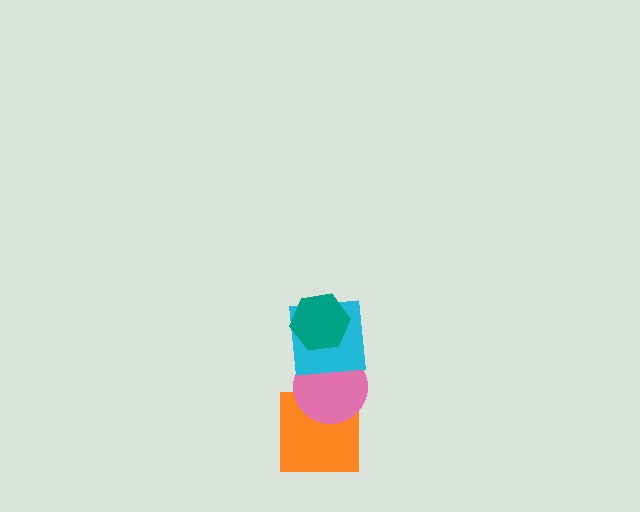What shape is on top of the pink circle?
The cyan square is on top of the pink circle.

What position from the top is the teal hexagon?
The teal hexagon is 1st from the top.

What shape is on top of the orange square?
The pink circle is on top of the orange square.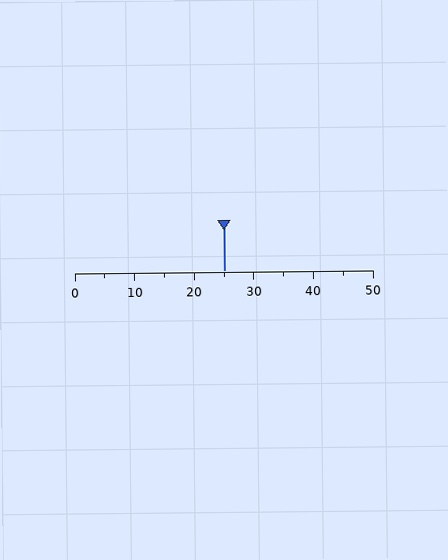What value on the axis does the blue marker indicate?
The marker indicates approximately 25.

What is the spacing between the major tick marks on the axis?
The major ticks are spaced 10 apart.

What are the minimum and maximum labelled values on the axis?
The axis runs from 0 to 50.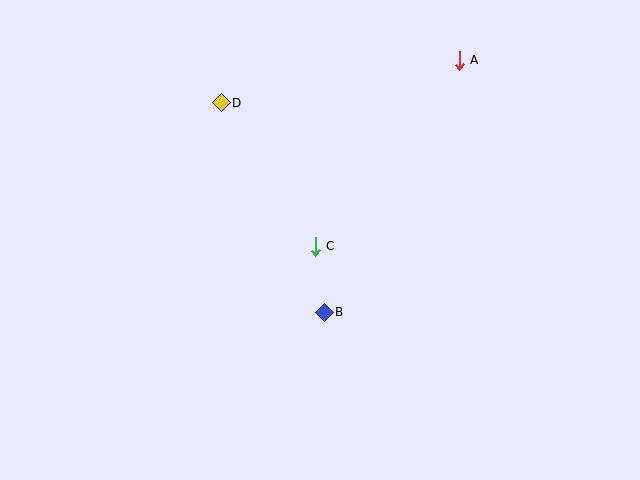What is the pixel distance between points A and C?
The distance between A and C is 235 pixels.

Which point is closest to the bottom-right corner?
Point B is closest to the bottom-right corner.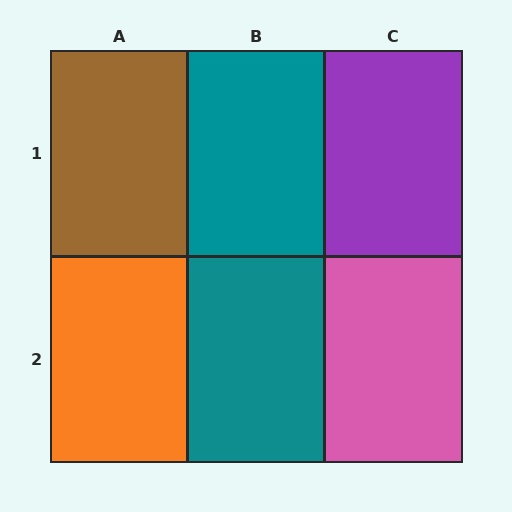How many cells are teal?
2 cells are teal.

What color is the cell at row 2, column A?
Orange.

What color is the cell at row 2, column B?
Teal.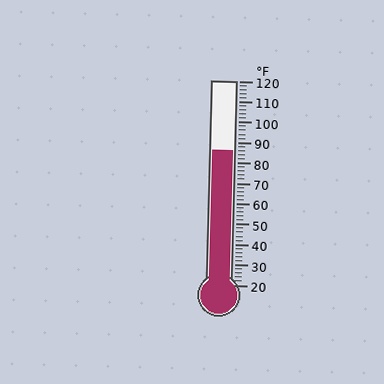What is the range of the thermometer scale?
The thermometer scale ranges from 20°F to 120°F.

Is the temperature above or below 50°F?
The temperature is above 50°F.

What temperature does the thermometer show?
The thermometer shows approximately 86°F.